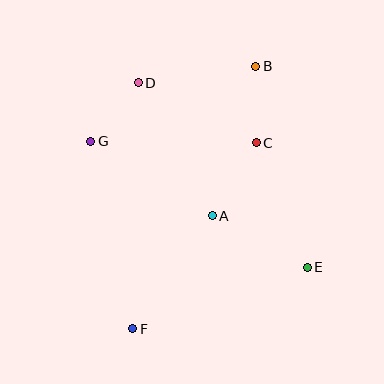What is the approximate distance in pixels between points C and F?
The distance between C and F is approximately 223 pixels.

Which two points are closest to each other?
Points D and G are closest to each other.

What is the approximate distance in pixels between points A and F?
The distance between A and F is approximately 138 pixels.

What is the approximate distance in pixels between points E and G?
The distance between E and G is approximately 250 pixels.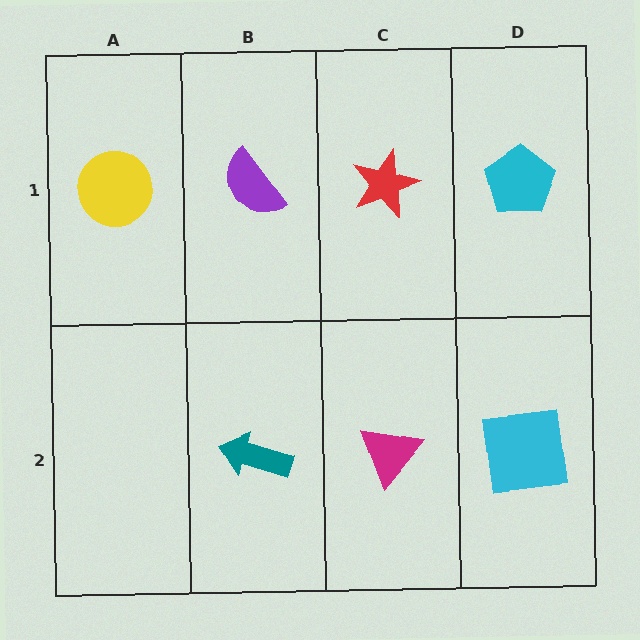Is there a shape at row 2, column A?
No, that cell is empty.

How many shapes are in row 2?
3 shapes.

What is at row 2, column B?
A teal arrow.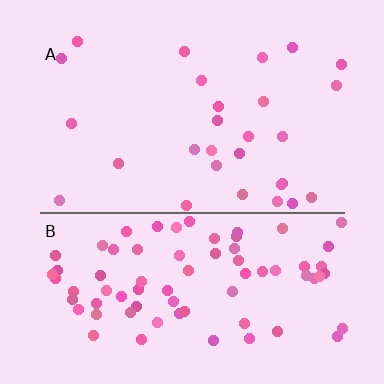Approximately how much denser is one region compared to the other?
Approximately 2.8× — region B over region A.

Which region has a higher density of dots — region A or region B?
B (the bottom).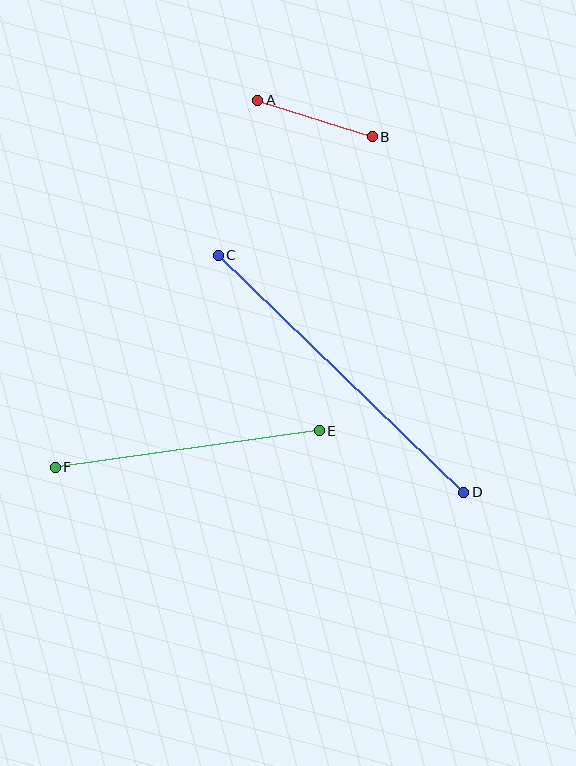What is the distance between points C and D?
The distance is approximately 341 pixels.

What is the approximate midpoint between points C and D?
The midpoint is at approximately (341, 374) pixels.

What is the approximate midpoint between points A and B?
The midpoint is at approximately (315, 119) pixels.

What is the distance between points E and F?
The distance is approximately 266 pixels.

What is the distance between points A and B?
The distance is approximately 120 pixels.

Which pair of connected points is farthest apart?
Points C and D are farthest apart.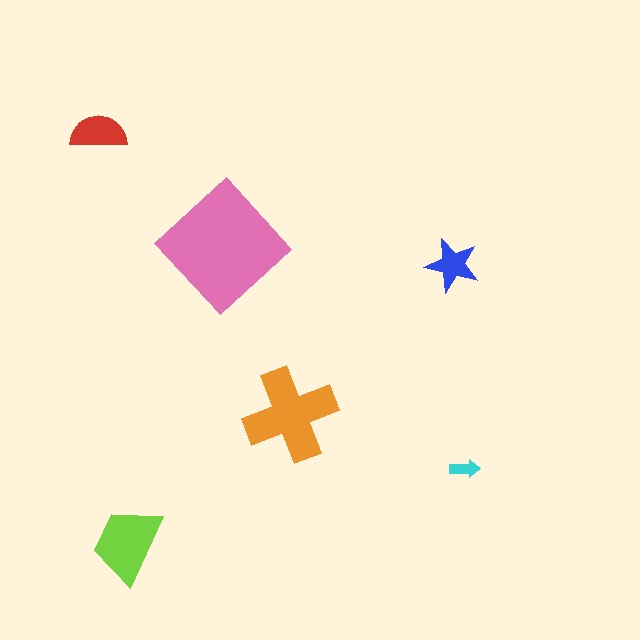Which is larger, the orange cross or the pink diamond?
The pink diamond.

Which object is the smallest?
The cyan arrow.